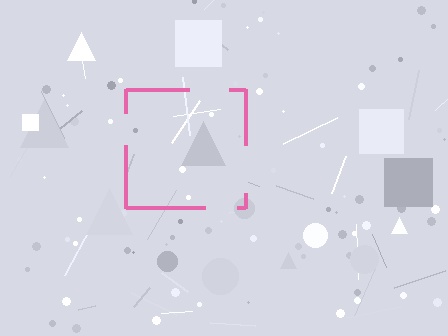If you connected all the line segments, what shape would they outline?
They would outline a square.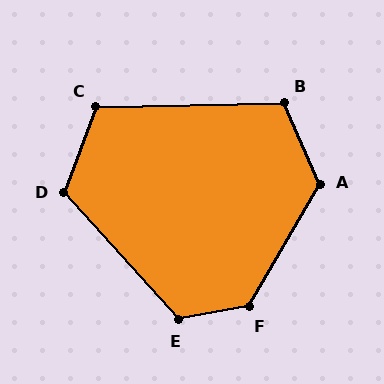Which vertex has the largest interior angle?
F, at approximately 130 degrees.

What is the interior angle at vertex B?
Approximately 112 degrees (obtuse).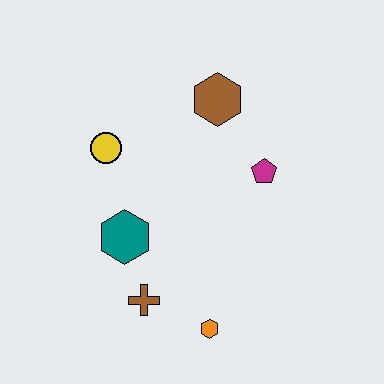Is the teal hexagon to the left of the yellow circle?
No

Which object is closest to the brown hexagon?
The magenta pentagon is closest to the brown hexagon.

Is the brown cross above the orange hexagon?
Yes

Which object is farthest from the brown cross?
The brown hexagon is farthest from the brown cross.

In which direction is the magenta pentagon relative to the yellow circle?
The magenta pentagon is to the right of the yellow circle.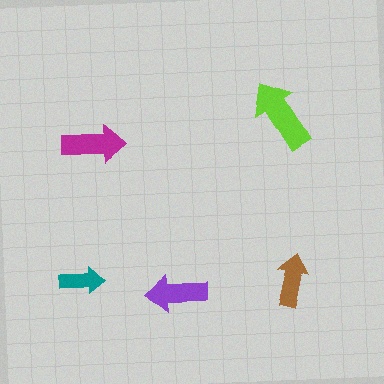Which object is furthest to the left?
The teal arrow is leftmost.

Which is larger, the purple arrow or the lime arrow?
The lime one.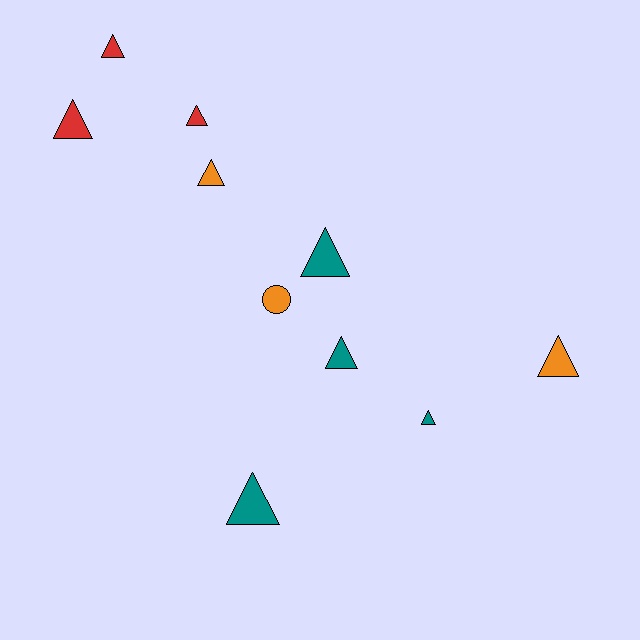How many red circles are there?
There are no red circles.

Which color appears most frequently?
Teal, with 4 objects.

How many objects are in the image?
There are 10 objects.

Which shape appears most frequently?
Triangle, with 9 objects.